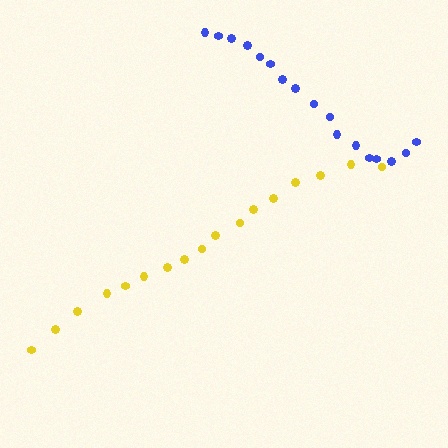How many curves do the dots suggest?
There are 2 distinct paths.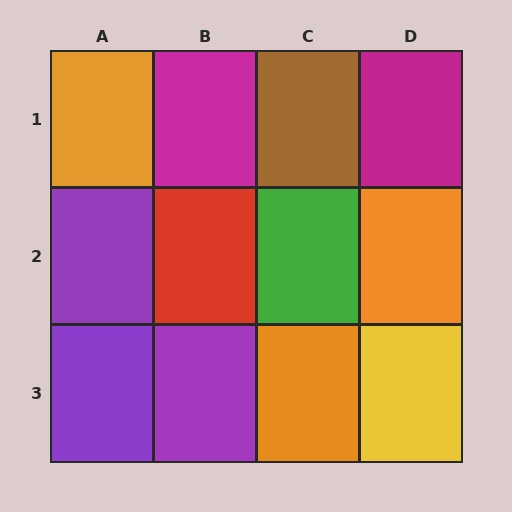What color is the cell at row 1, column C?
Brown.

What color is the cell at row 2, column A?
Purple.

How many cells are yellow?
1 cell is yellow.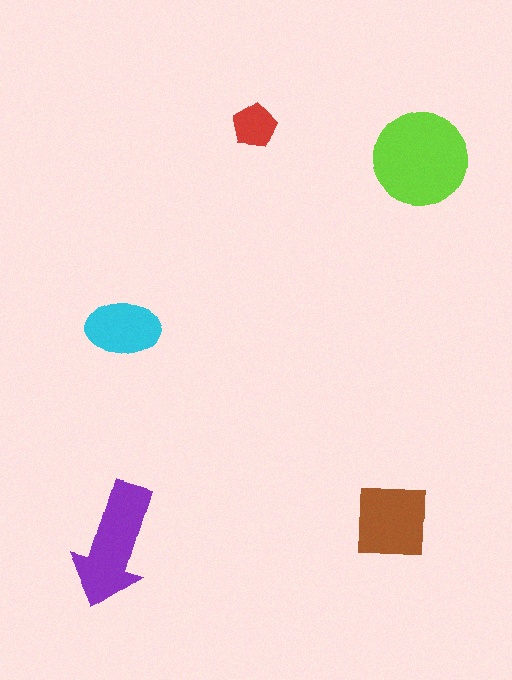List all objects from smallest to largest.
The red pentagon, the cyan ellipse, the brown square, the purple arrow, the lime circle.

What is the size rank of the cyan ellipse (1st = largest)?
4th.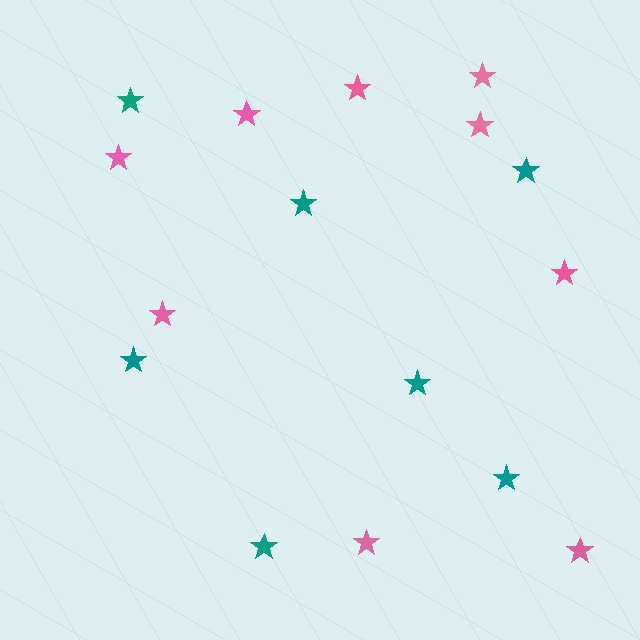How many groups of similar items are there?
There are 2 groups: one group of pink stars (9) and one group of teal stars (7).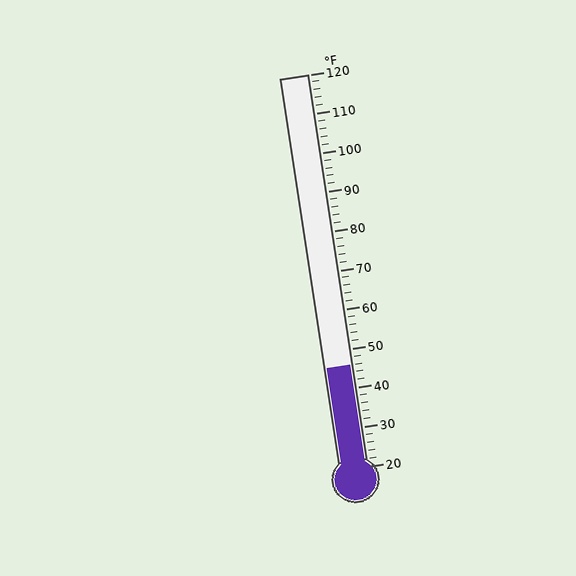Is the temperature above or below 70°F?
The temperature is below 70°F.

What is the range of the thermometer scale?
The thermometer scale ranges from 20°F to 120°F.